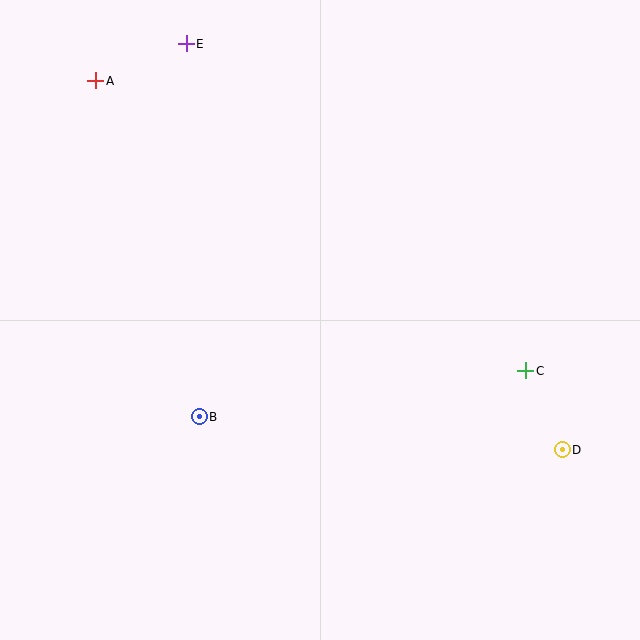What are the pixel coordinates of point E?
Point E is at (186, 44).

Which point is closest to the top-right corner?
Point C is closest to the top-right corner.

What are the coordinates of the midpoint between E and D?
The midpoint between E and D is at (374, 247).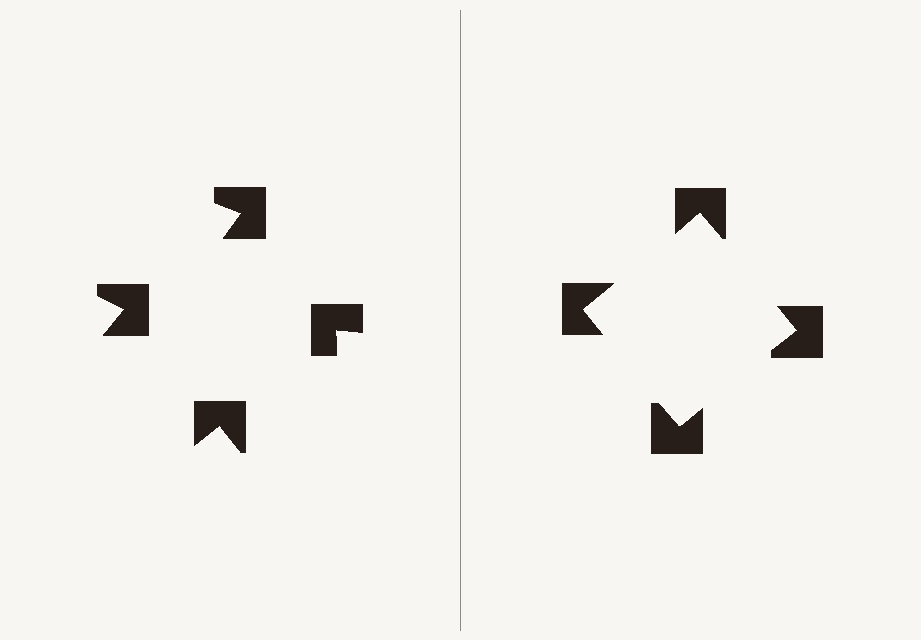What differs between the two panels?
The notched squares are positioned identically on both sides; only the wedge orientations differ. On the right they align to a square; on the left they are misaligned.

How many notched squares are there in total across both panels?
8 — 4 on each side.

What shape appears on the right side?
An illusory square.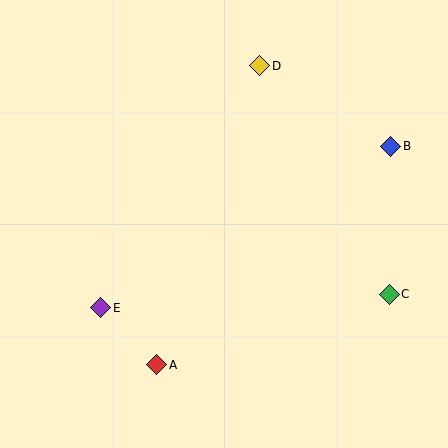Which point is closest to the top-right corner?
Point B is closest to the top-right corner.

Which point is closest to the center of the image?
Point E at (101, 308) is closest to the center.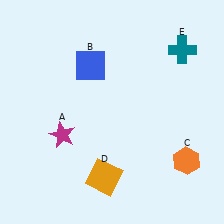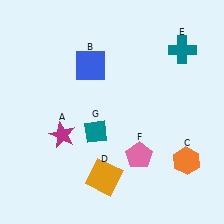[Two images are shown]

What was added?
A pink pentagon (F), a teal diamond (G) were added in Image 2.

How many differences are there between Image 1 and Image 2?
There are 2 differences between the two images.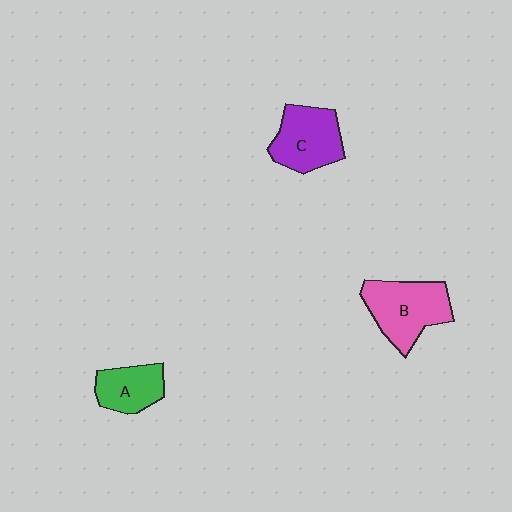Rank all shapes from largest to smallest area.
From largest to smallest: B (pink), C (purple), A (green).